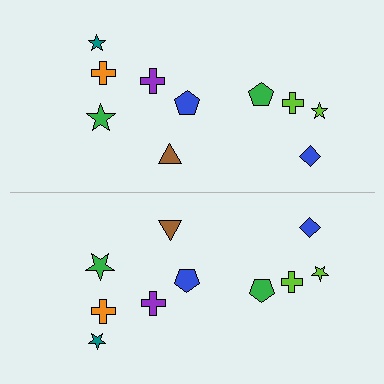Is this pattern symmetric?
Yes, this pattern has bilateral (reflection) symmetry.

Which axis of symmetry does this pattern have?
The pattern has a horizontal axis of symmetry running through the center of the image.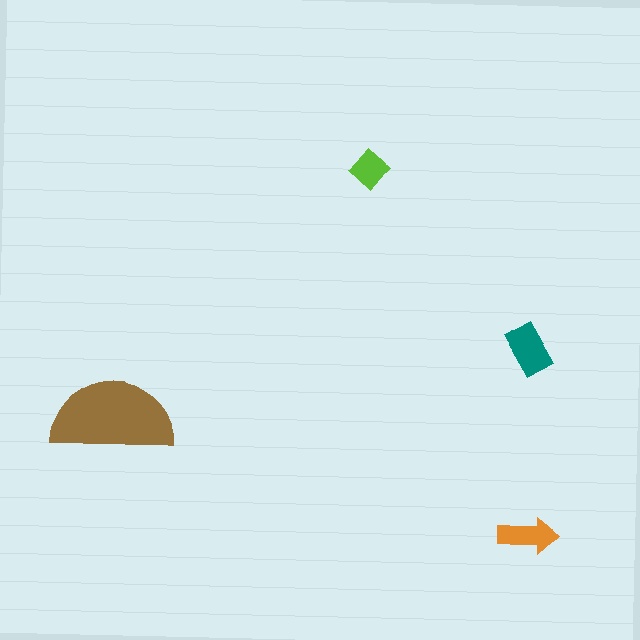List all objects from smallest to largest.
The lime diamond, the orange arrow, the teal rectangle, the brown semicircle.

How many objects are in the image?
There are 4 objects in the image.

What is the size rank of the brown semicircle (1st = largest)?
1st.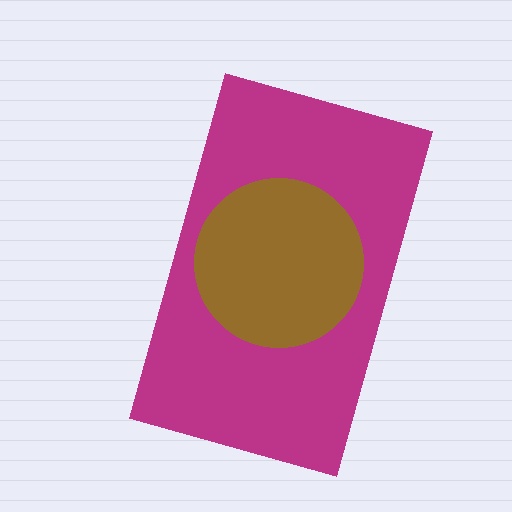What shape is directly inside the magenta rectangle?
The brown circle.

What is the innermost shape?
The brown circle.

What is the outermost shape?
The magenta rectangle.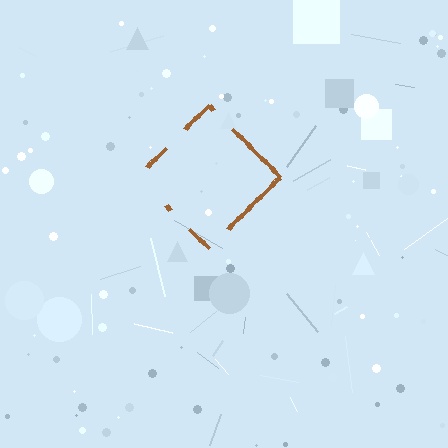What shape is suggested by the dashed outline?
The dashed outline suggests a diamond.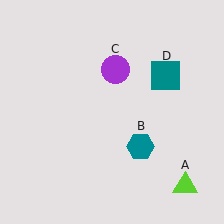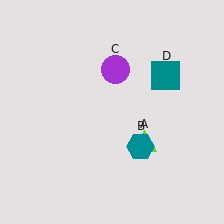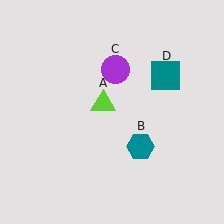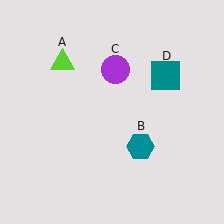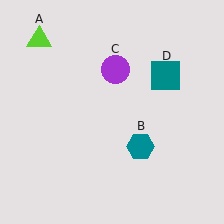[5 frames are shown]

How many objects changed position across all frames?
1 object changed position: lime triangle (object A).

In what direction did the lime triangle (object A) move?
The lime triangle (object A) moved up and to the left.